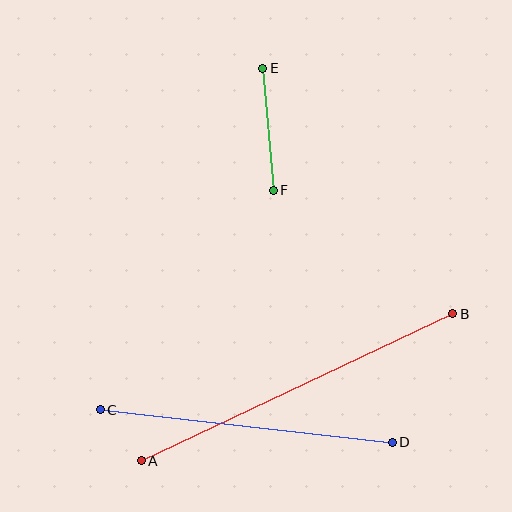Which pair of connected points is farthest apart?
Points A and B are farthest apart.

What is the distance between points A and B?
The distance is approximately 344 pixels.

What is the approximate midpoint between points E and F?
The midpoint is at approximately (268, 129) pixels.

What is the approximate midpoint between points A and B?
The midpoint is at approximately (297, 387) pixels.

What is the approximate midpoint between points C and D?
The midpoint is at approximately (246, 426) pixels.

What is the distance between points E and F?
The distance is approximately 122 pixels.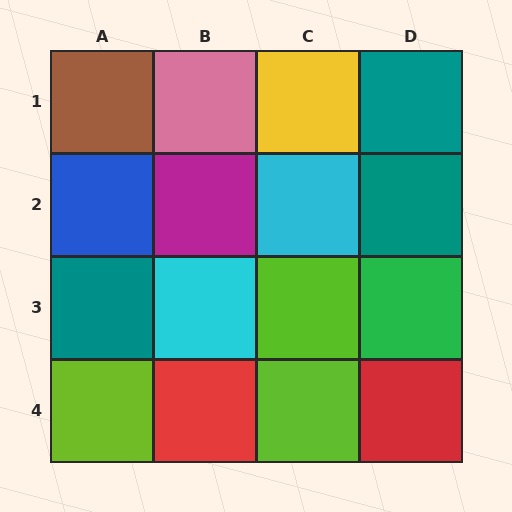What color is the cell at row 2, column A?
Blue.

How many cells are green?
1 cell is green.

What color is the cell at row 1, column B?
Pink.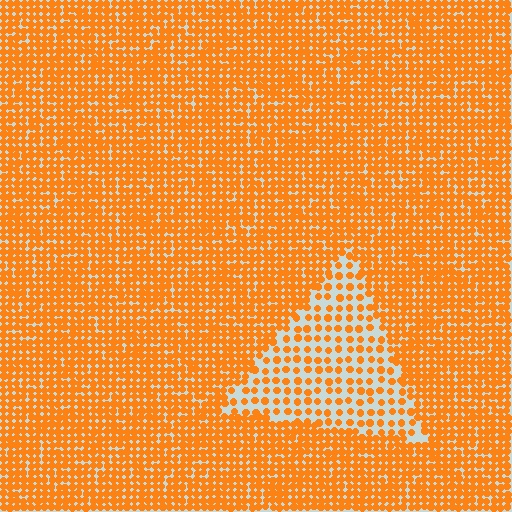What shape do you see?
I see a triangle.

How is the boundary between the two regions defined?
The boundary is defined by a change in element density (approximately 2.3x ratio). All elements are the same color, size, and shape.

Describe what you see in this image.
The image contains small orange elements arranged at two different densities. A triangle-shaped region is visible where the elements are less densely packed than the surrounding area.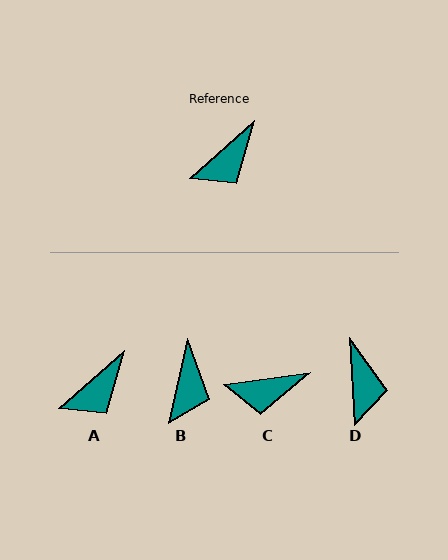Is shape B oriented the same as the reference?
No, it is off by about 36 degrees.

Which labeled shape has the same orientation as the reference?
A.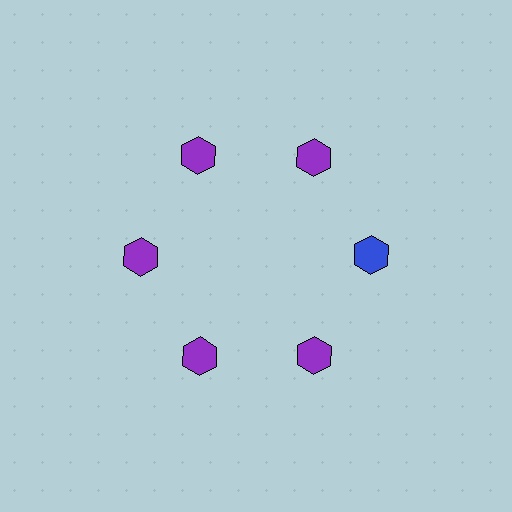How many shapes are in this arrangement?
There are 6 shapes arranged in a ring pattern.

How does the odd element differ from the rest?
It has a different color: blue instead of purple.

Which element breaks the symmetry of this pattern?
The blue hexagon at roughly the 3 o'clock position breaks the symmetry. All other shapes are purple hexagons.